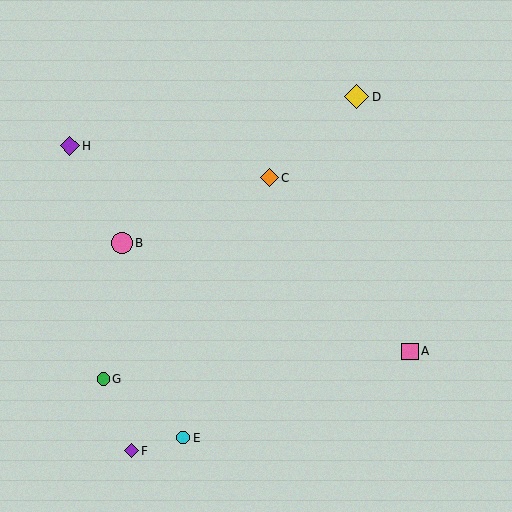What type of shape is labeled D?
Shape D is a yellow diamond.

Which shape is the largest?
The yellow diamond (labeled D) is the largest.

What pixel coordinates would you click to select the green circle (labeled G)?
Click at (103, 379) to select the green circle G.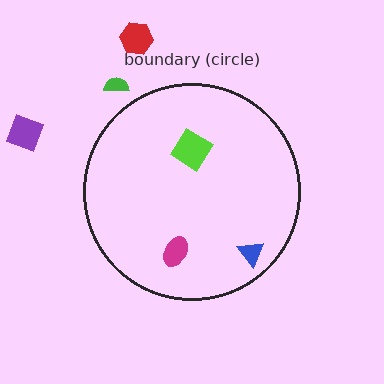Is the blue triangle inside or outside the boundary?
Inside.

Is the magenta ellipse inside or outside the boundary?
Inside.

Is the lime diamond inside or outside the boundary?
Inside.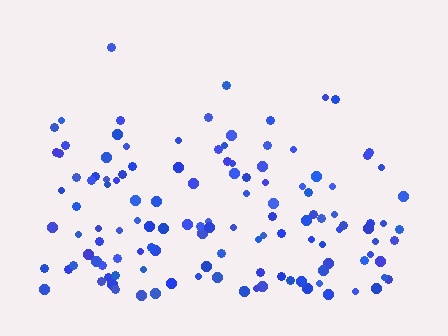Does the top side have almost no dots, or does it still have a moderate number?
Still a moderate number, just noticeably fewer than the bottom.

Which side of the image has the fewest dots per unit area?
The top.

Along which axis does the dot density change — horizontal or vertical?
Vertical.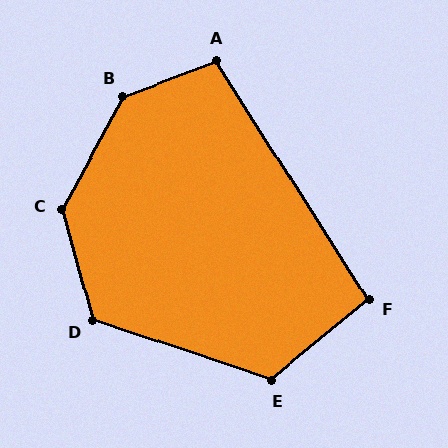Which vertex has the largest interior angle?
B, at approximately 139 degrees.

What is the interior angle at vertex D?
Approximately 124 degrees (obtuse).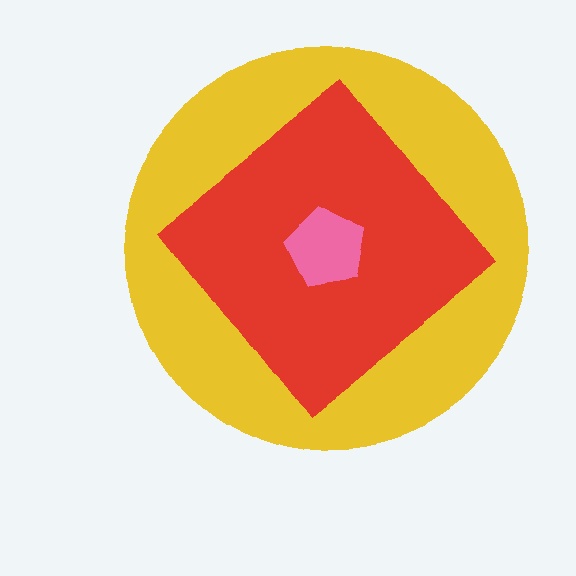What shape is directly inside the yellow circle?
The red diamond.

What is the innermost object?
The pink pentagon.